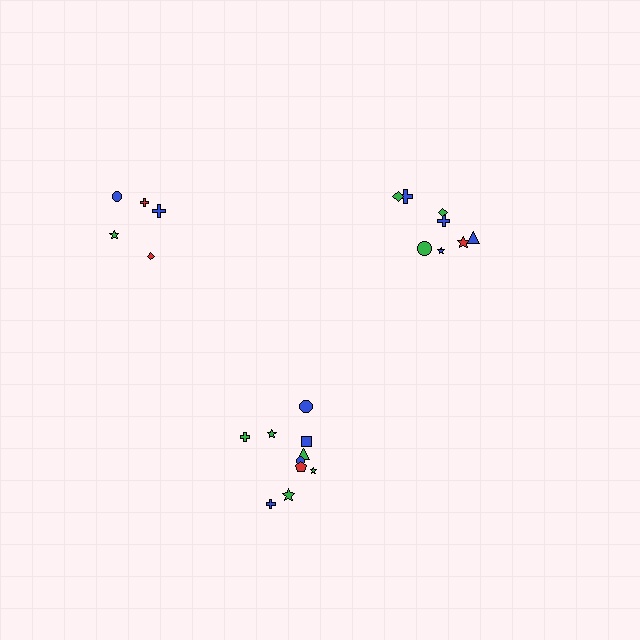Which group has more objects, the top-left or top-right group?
The top-right group.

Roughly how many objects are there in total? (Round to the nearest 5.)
Roughly 25 objects in total.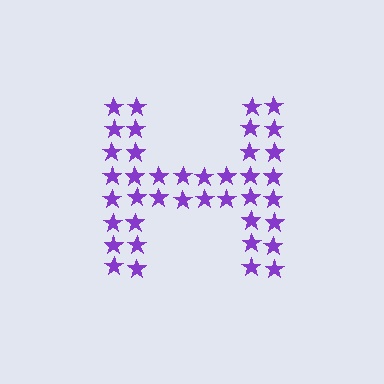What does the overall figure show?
The overall figure shows the letter H.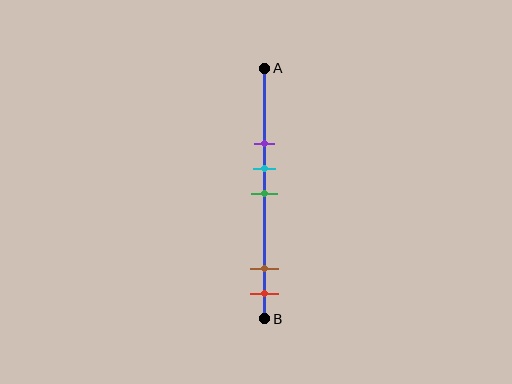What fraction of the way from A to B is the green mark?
The green mark is approximately 50% (0.5) of the way from A to B.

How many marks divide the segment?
There are 5 marks dividing the segment.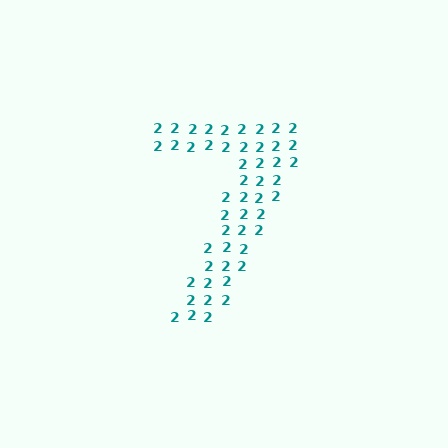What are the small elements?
The small elements are digit 2's.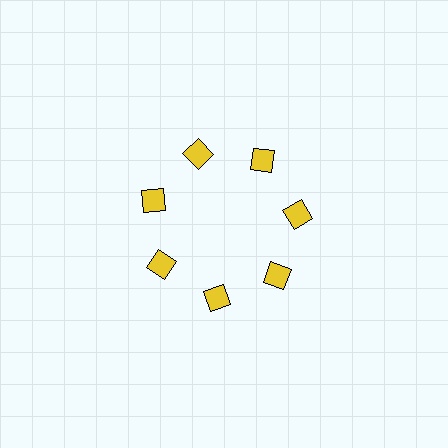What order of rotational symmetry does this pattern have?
This pattern has 7-fold rotational symmetry.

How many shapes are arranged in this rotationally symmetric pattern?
There are 7 shapes, arranged in 7 groups of 1.